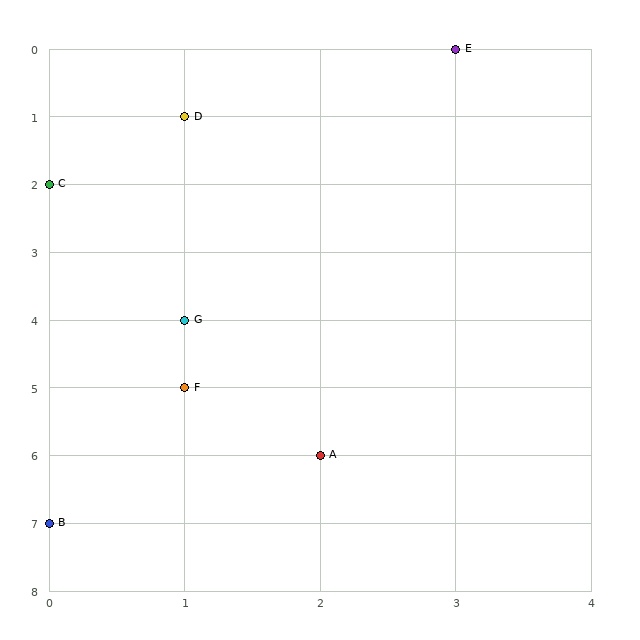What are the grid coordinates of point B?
Point B is at grid coordinates (0, 7).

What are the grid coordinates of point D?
Point D is at grid coordinates (1, 1).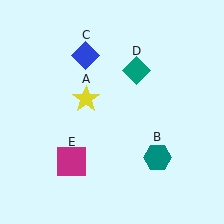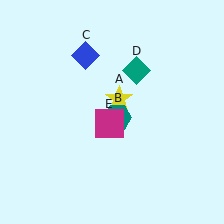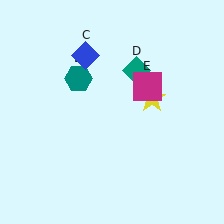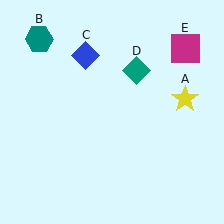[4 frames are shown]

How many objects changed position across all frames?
3 objects changed position: yellow star (object A), teal hexagon (object B), magenta square (object E).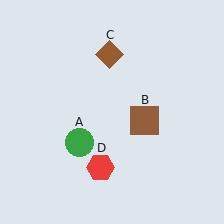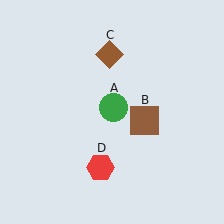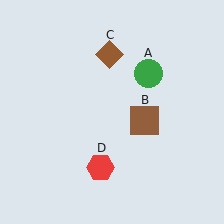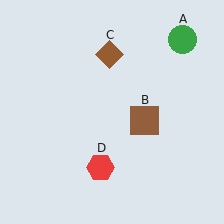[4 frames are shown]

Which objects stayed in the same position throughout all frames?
Brown square (object B) and brown diamond (object C) and red hexagon (object D) remained stationary.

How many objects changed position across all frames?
1 object changed position: green circle (object A).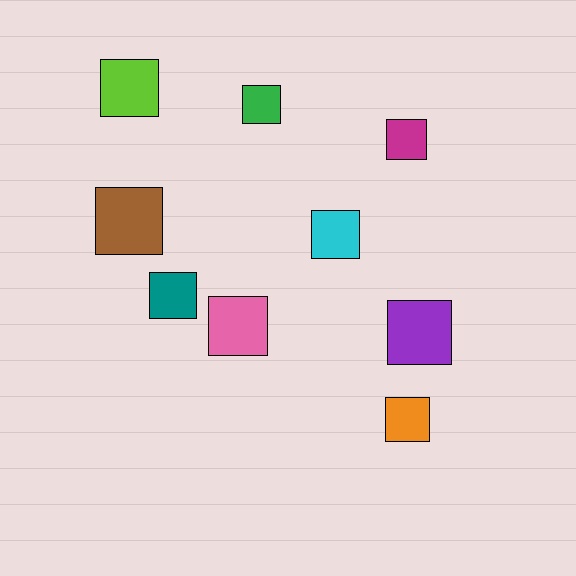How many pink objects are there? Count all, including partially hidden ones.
There is 1 pink object.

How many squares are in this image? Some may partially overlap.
There are 9 squares.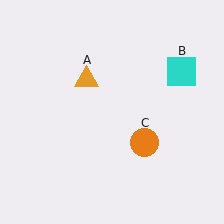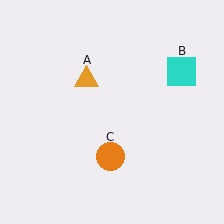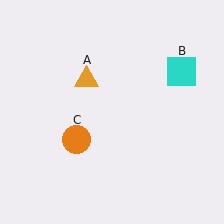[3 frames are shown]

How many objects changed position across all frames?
1 object changed position: orange circle (object C).